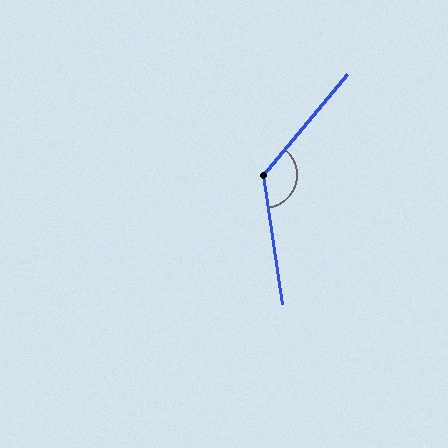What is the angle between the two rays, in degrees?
Approximately 132 degrees.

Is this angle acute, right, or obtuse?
It is obtuse.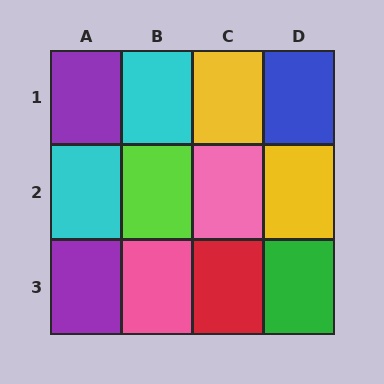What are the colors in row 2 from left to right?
Cyan, lime, pink, yellow.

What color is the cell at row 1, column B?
Cyan.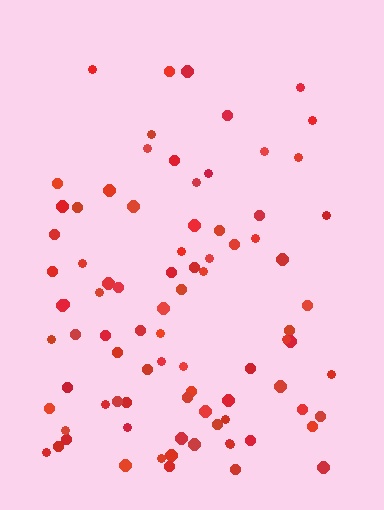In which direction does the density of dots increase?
From top to bottom, with the bottom side densest.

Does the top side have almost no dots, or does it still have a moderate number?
Still a moderate number, just noticeably fewer than the bottom.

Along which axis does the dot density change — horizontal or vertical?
Vertical.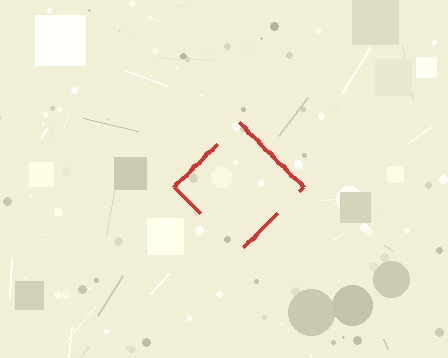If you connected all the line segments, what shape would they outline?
They would outline a diamond.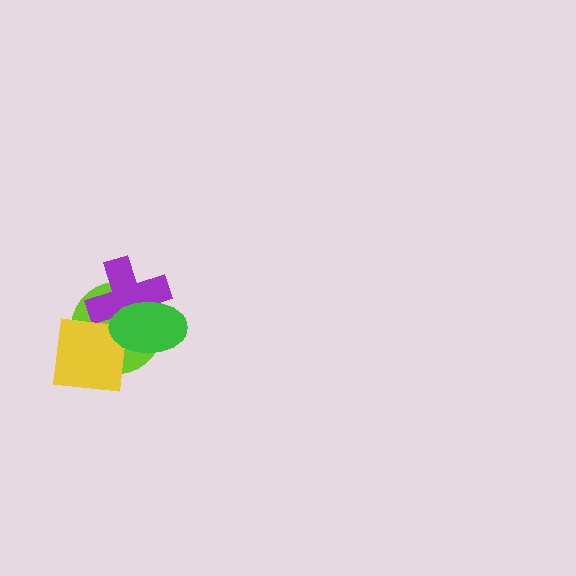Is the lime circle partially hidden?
Yes, it is partially covered by another shape.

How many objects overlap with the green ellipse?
3 objects overlap with the green ellipse.